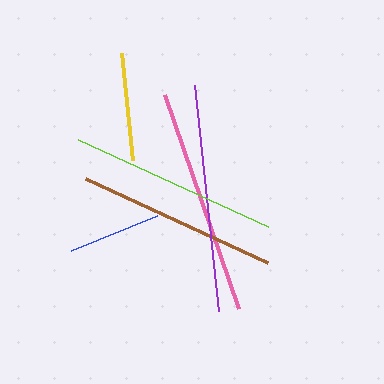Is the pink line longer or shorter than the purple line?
The pink line is longer than the purple line.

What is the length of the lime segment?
The lime segment is approximately 208 pixels long.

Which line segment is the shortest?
The blue line is the shortest at approximately 93 pixels.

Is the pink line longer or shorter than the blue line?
The pink line is longer than the blue line.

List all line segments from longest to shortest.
From longest to shortest: pink, purple, lime, brown, yellow, blue.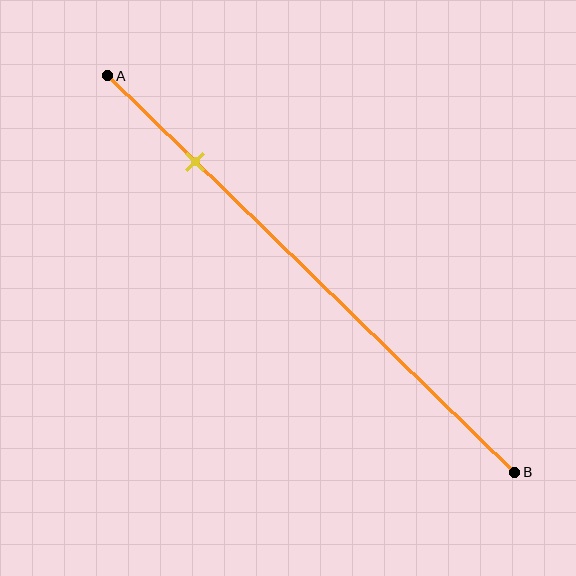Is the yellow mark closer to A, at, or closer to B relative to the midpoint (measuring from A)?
The yellow mark is closer to point A than the midpoint of segment AB.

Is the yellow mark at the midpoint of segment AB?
No, the mark is at about 20% from A, not at the 50% midpoint.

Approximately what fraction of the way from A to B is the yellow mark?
The yellow mark is approximately 20% of the way from A to B.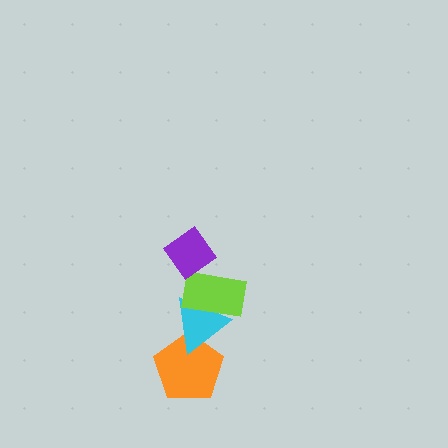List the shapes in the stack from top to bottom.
From top to bottom: the purple diamond, the lime rectangle, the cyan triangle, the orange pentagon.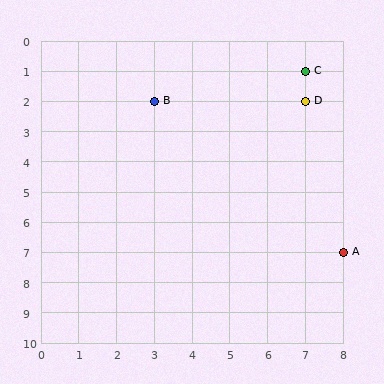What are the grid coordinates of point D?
Point D is at grid coordinates (7, 2).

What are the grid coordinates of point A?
Point A is at grid coordinates (8, 7).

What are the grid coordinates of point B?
Point B is at grid coordinates (3, 2).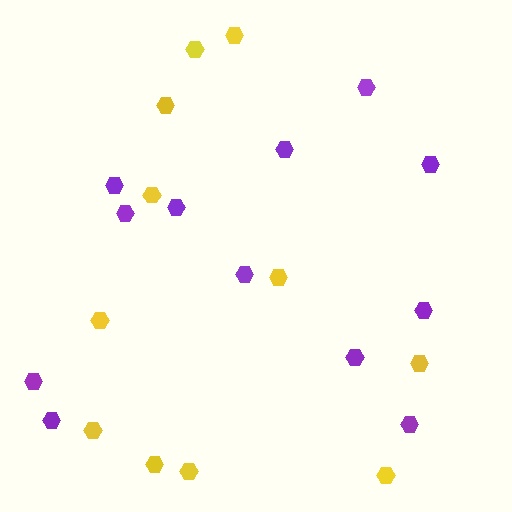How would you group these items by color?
There are 2 groups: one group of purple hexagons (12) and one group of yellow hexagons (11).